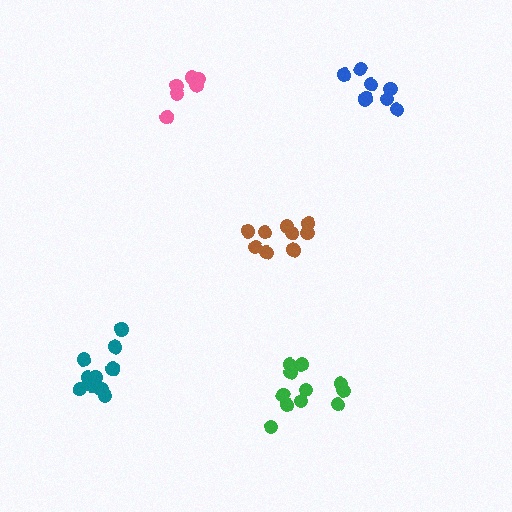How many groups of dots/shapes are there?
There are 5 groups.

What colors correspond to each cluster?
The clusters are colored: pink, brown, blue, teal, green.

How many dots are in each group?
Group 1: 6 dots, Group 2: 9 dots, Group 3: 8 dots, Group 4: 10 dots, Group 5: 11 dots (44 total).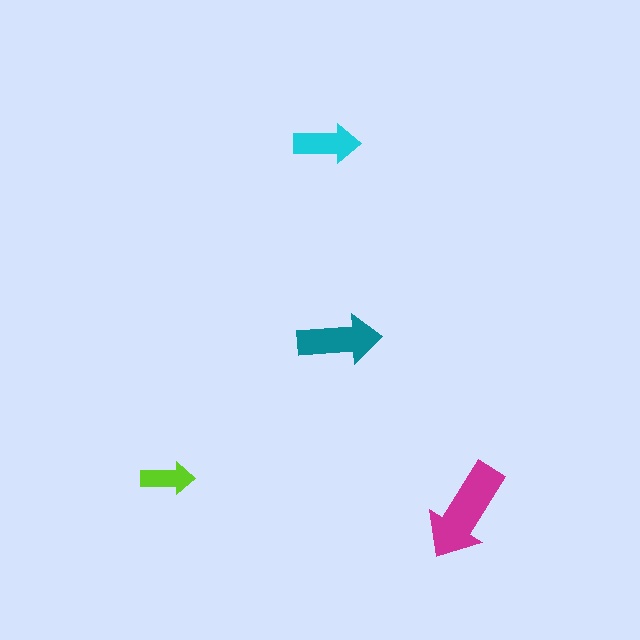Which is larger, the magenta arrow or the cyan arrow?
The magenta one.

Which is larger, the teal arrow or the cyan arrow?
The teal one.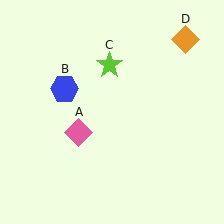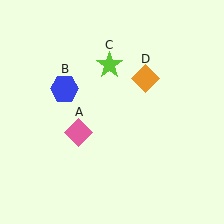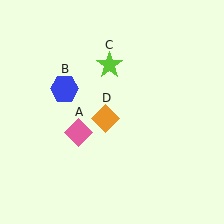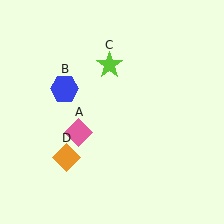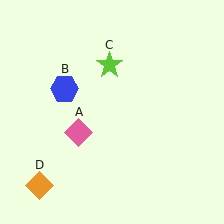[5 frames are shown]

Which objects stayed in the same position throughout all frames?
Pink diamond (object A) and blue hexagon (object B) and lime star (object C) remained stationary.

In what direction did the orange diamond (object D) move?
The orange diamond (object D) moved down and to the left.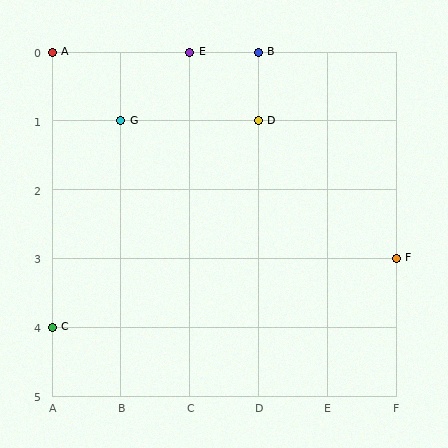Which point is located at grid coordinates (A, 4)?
Point C is at (A, 4).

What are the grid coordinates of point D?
Point D is at grid coordinates (D, 1).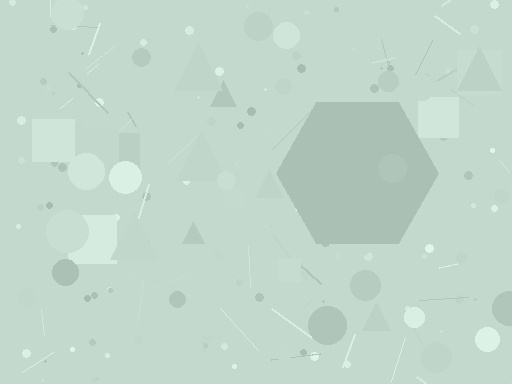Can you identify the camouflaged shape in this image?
The camouflaged shape is a hexagon.